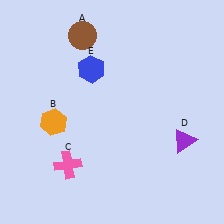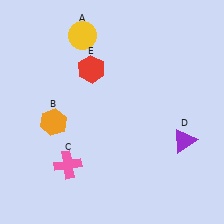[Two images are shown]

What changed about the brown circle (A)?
In Image 1, A is brown. In Image 2, it changed to yellow.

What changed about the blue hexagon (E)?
In Image 1, E is blue. In Image 2, it changed to red.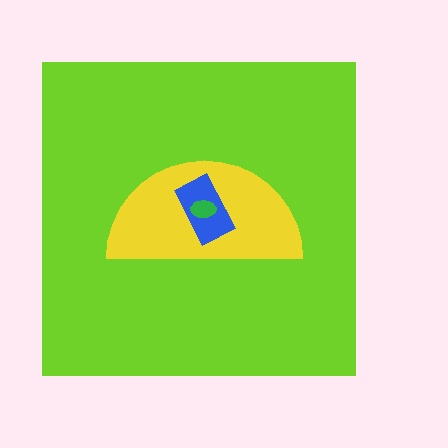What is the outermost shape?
The lime square.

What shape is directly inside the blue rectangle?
The green ellipse.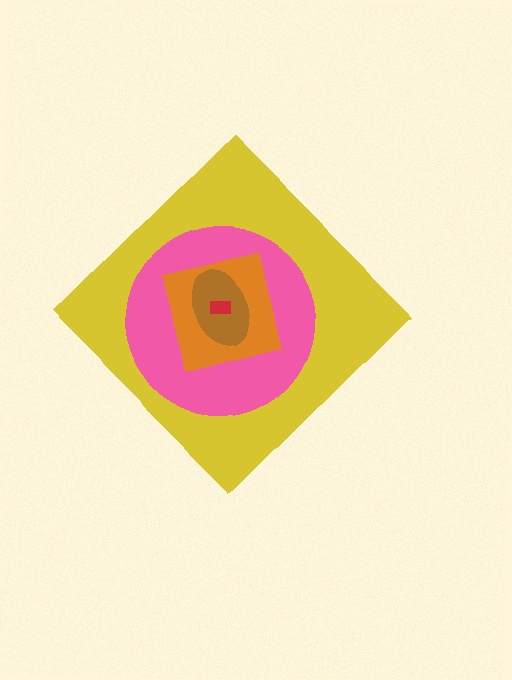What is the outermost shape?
The yellow diamond.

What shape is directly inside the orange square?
The brown ellipse.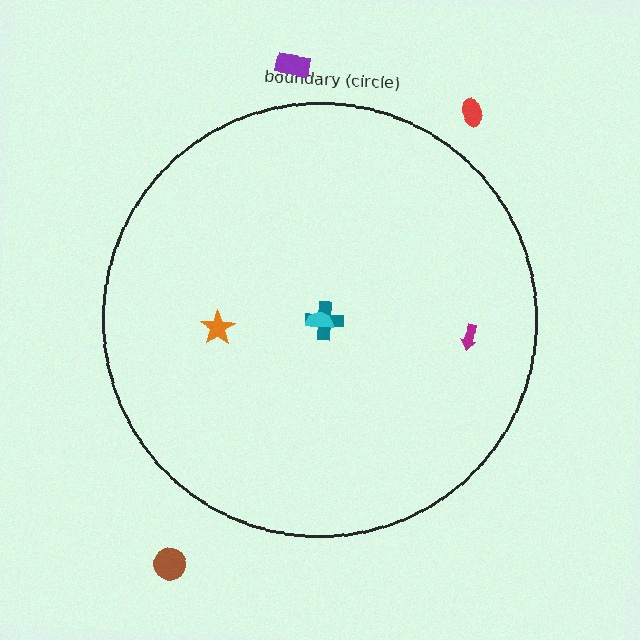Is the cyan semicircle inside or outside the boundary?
Inside.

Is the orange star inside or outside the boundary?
Inside.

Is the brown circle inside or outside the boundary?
Outside.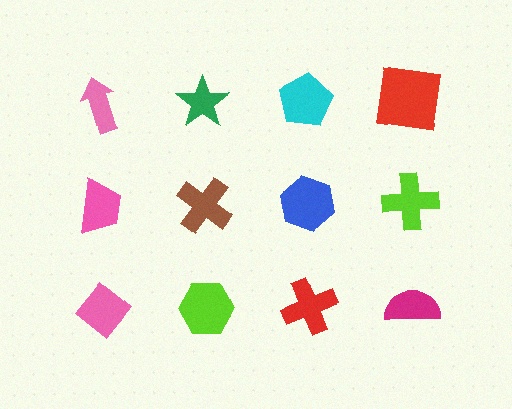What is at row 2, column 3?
A blue hexagon.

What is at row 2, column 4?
A lime cross.